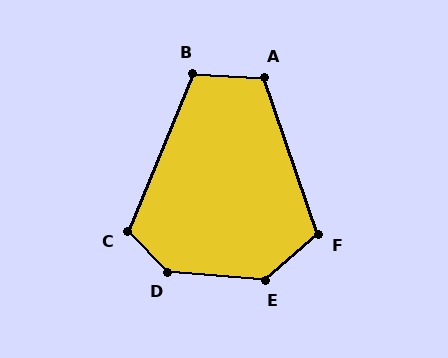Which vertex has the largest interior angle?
D, at approximately 138 degrees.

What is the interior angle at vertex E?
Approximately 135 degrees (obtuse).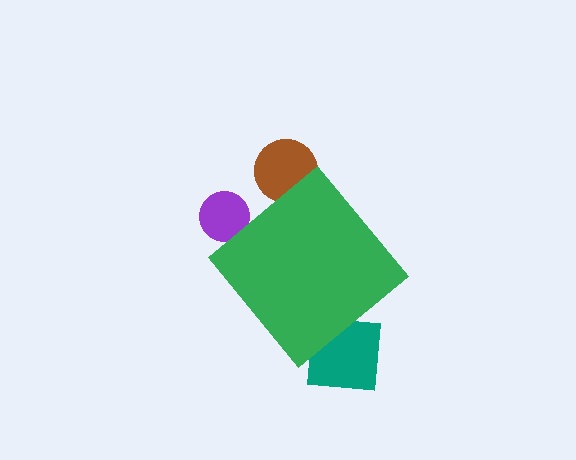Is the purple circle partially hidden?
Yes, the purple circle is partially hidden behind the green diamond.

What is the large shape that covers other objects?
A green diamond.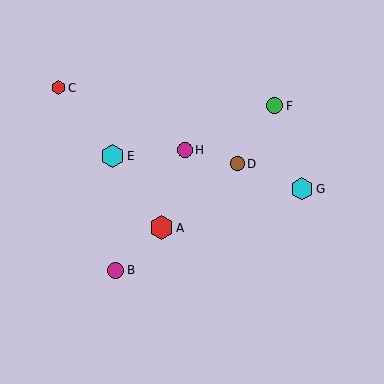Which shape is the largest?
The red hexagon (labeled A) is the largest.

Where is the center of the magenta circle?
The center of the magenta circle is at (116, 270).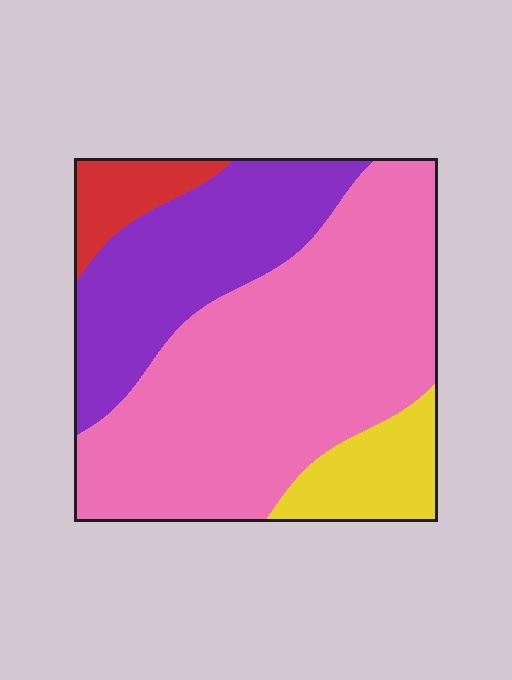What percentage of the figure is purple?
Purple takes up between a quarter and a half of the figure.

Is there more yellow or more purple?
Purple.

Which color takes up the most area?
Pink, at roughly 55%.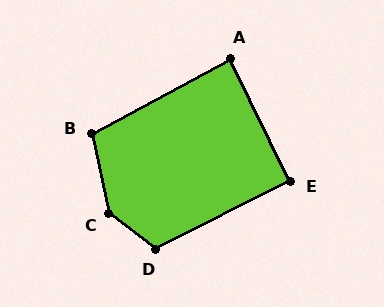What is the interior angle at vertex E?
Approximately 91 degrees (approximately right).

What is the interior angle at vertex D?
Approximately 116 degrees (obtuse).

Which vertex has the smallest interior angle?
A, at approximately 88 degrees.